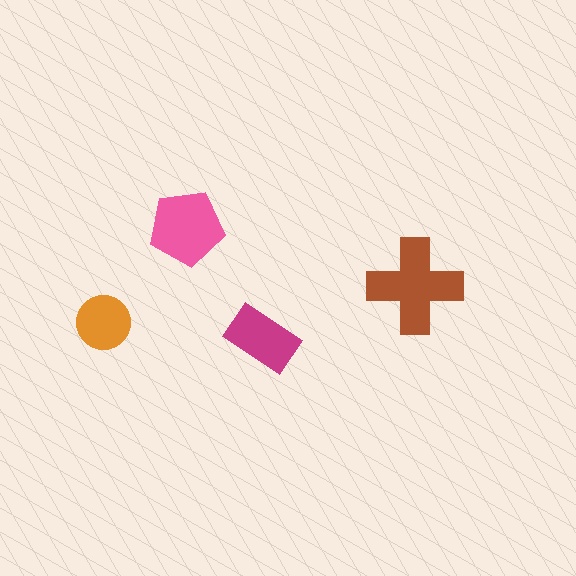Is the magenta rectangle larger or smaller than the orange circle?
Larger.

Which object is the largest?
The brown cross.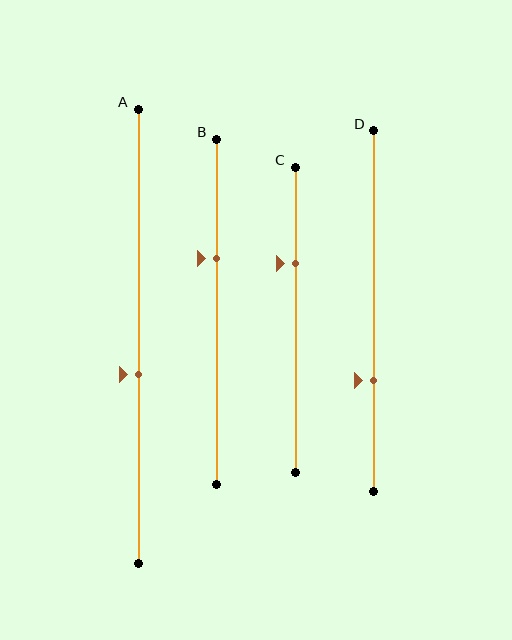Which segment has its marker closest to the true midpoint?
Segment A has its marker closest to the true midpoint.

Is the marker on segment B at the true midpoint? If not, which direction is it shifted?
No, the marker on segment B is shifted upward by about 16% of the segment length.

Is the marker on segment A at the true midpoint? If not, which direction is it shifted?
No, the marker on segment A is shifted downward by about 8% of the segment length.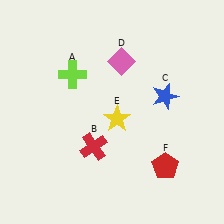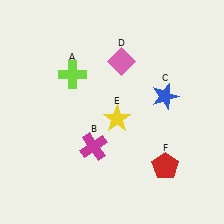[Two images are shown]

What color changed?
The cross (B) changed from red in Image 1 to magenta in Image 2.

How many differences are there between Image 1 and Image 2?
There is 1 difference between the two images.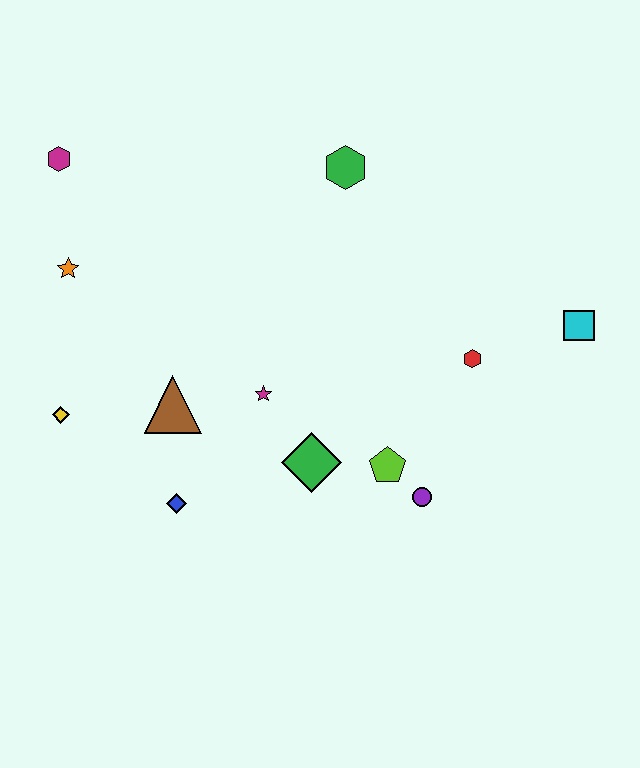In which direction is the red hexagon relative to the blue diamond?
The red hexagon is to the right of the blue diamond.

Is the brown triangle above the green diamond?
Yes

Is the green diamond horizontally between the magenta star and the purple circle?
Yes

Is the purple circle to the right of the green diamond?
Yes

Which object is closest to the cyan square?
The red hexagon is closest to the cyan square.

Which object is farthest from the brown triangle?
The cyan square is farthest from the brown triangle.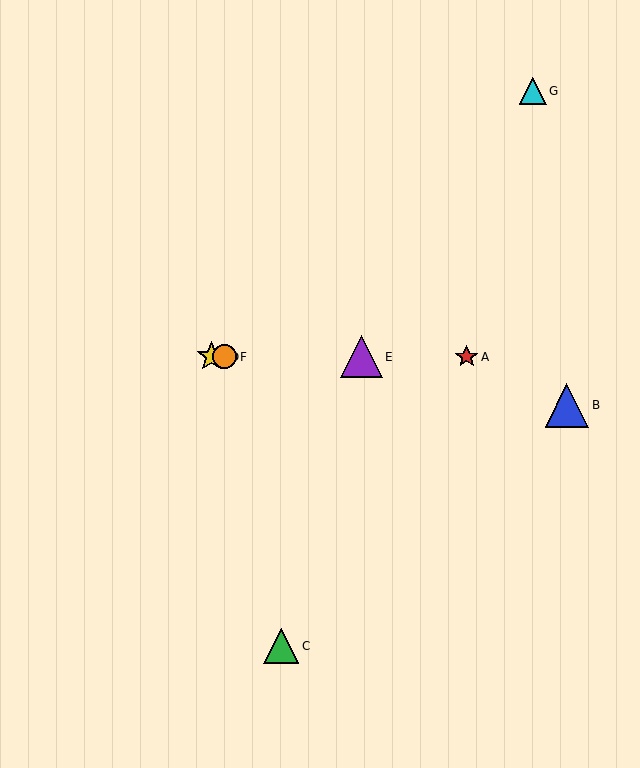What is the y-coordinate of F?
Object F is at y≈357.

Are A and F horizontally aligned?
Yes, both are at y≈357.